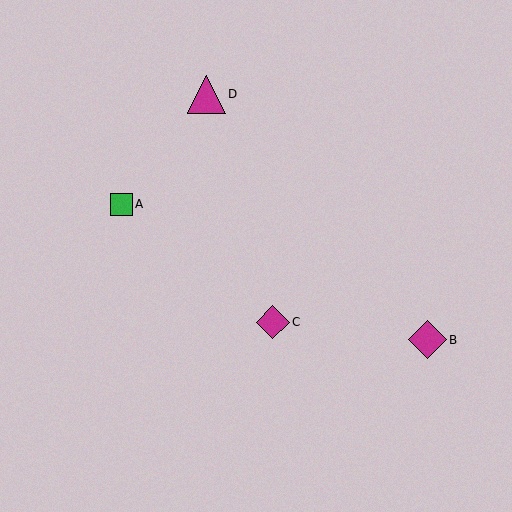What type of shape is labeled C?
Shape C is a magenta diamond.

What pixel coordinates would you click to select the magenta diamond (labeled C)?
Click at (273, 322) to select the magenta diamond C.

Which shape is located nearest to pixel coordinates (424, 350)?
The magenta diamond (labeled B) at (427, 340) is nearest to that location.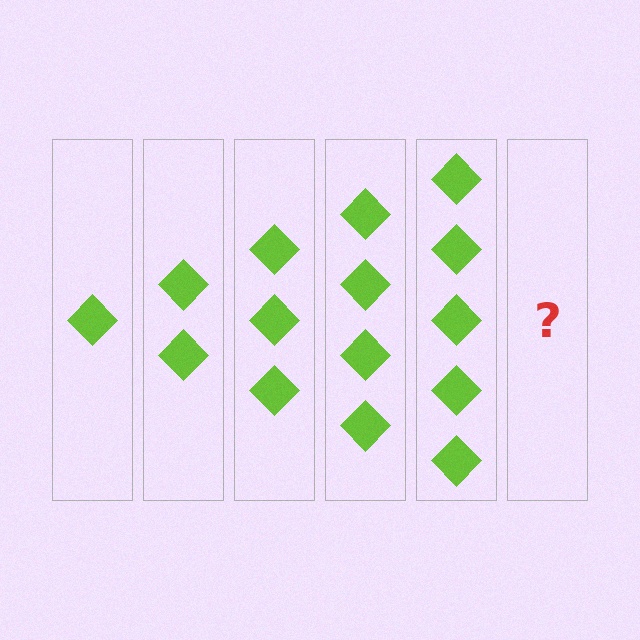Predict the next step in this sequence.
The next step is 6 diamonds.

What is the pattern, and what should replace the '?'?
The pattern is that each step adds one more diamond. The '?' should be 6 diamonds.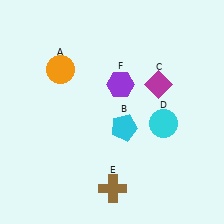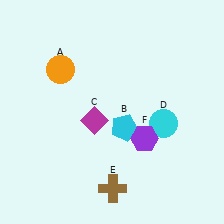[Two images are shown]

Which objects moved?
The objects that moved are: the magenta diamond (C), the purple hexagon (F).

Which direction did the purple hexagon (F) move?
The purple hexagon (F) moved down.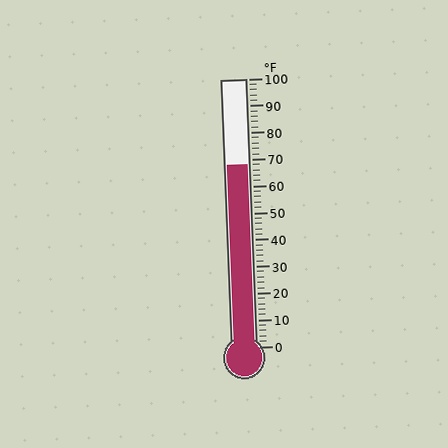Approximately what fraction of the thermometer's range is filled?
The thermometer is filled to approximately 70% of its range.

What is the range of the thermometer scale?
The thermometer scale ranges from 0°F to 100°F.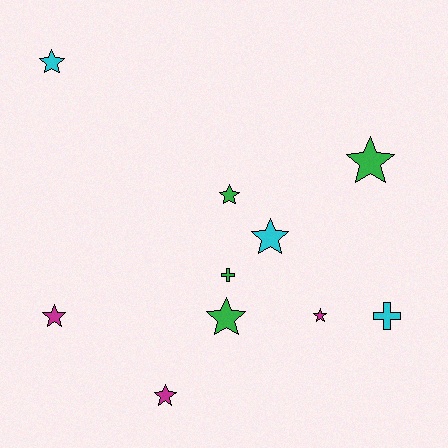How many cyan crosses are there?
There is 1 cyan cross.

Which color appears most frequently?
Green, with 4 objects.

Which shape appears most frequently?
Star, with 8 objects.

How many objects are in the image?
There are 10 objects.